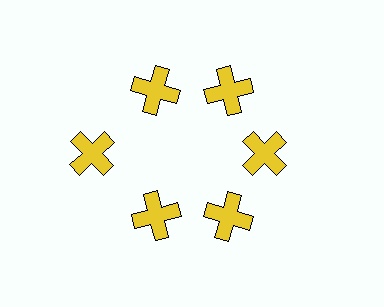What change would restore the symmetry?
The symmetry would be restored by moving it inward, back onto the ring so that all 6 crosses sit at equal angles and equal distance from the center.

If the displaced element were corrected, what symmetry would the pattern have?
It would have 6-fold rotational symmetry — the pattern would map onto itself every 60 degrees.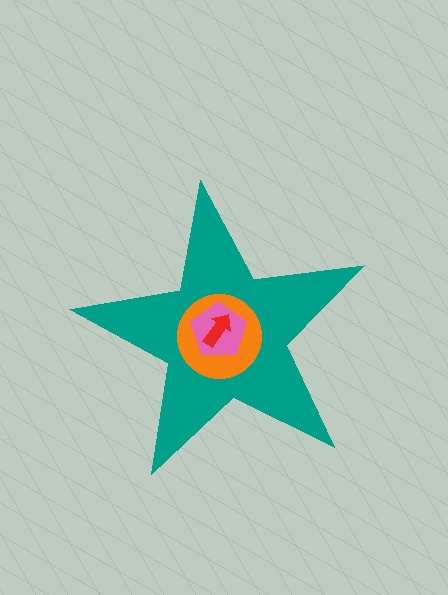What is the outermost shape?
The teal star.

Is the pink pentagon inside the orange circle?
Yes.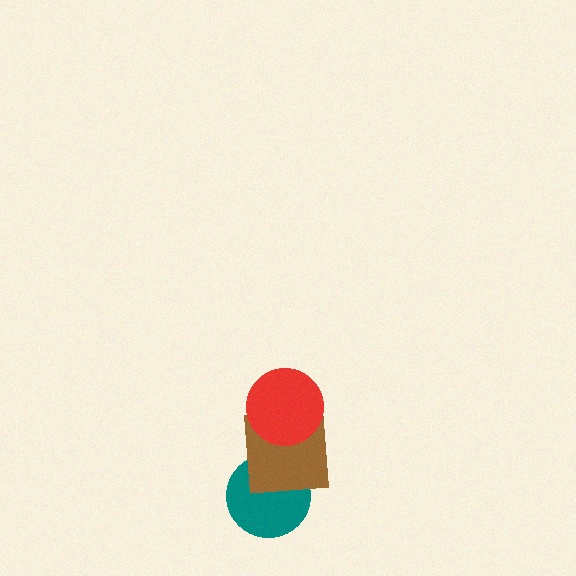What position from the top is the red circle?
The red circle is 1st from the top.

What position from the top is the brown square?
The brown square is 2nd from the top.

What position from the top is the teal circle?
The teal circle is 3rd from the top.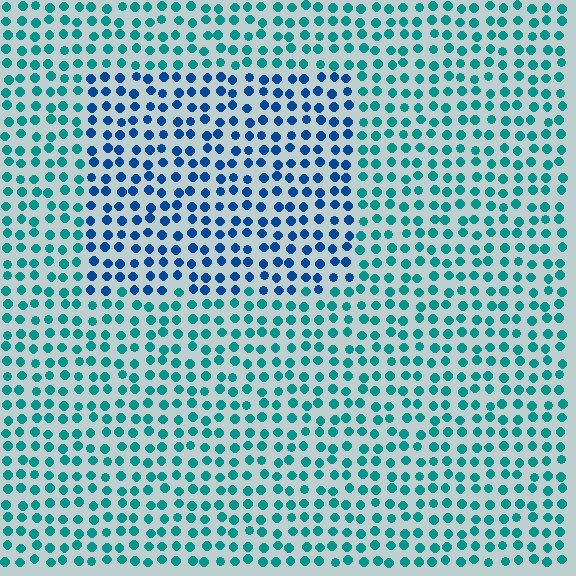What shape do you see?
I see a rectangle.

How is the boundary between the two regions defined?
The boundary is defined purely by a slight shift in hue (about 38 degrees). Spacing, size, and orientation are identical on both sides.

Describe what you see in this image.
The image is filled with small teal elements in a uniform arrangement. A rectangle-shaped region is visible where the elements are tinted to a slightly different hue, forming a subtle color boundary.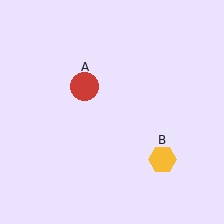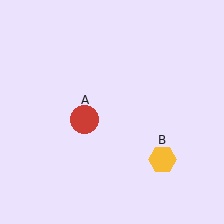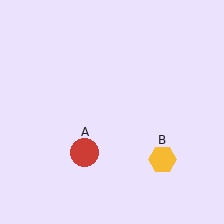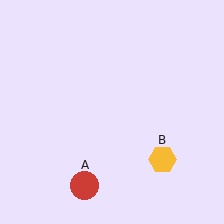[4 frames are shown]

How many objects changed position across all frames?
1 object changed position: red circle (object A).